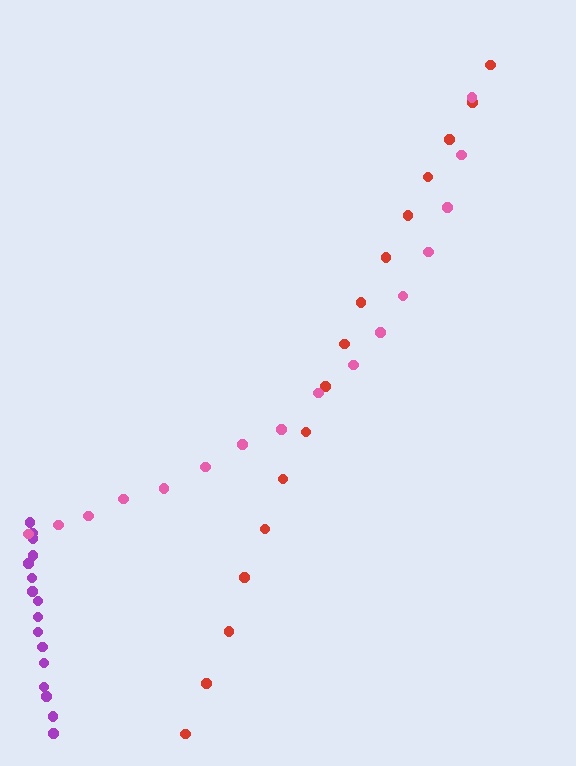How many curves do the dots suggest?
There are 3 distinct paths.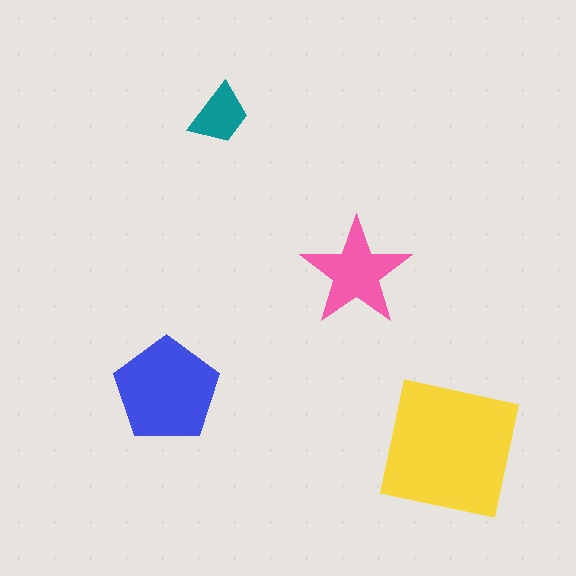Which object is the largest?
The yellow square.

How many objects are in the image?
There are 4 objects in the image.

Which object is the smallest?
The teal trapezoid.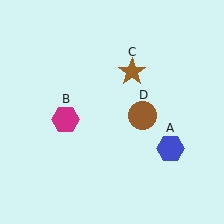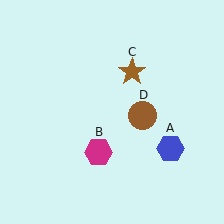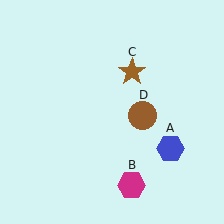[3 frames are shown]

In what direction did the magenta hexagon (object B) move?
The magenta hexagon (object B) moved down and to the right.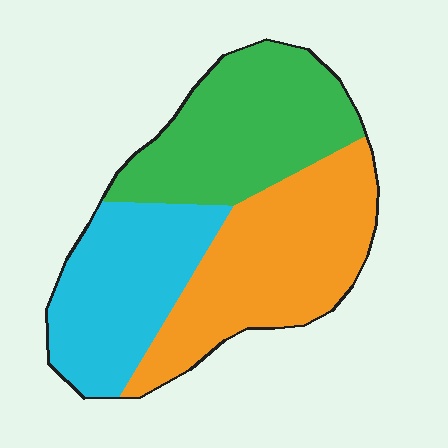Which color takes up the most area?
Orange, at roughly 40%.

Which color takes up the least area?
Cyan, at roughly 30%.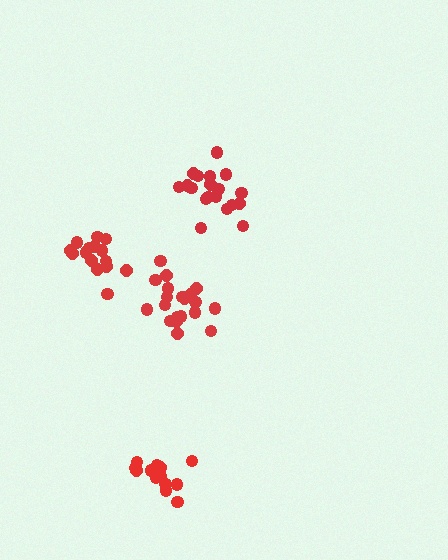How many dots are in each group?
Group 1: 14 dots, Group 2: 20 dots, Group 3: 19 dots, Group 4: 15 dots (68 total).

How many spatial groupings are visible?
There are 4 spatial groupings.